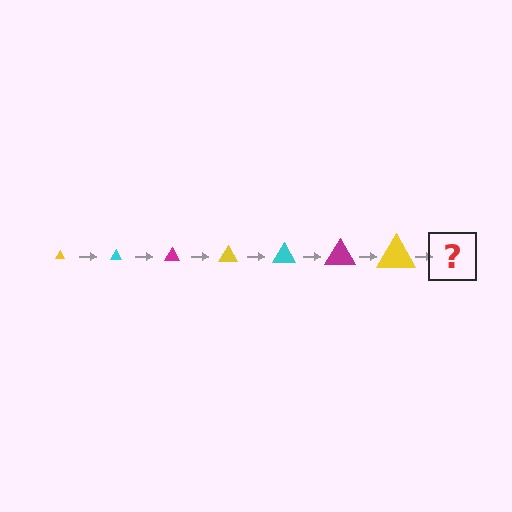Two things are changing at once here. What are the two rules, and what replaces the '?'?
The two rules are that the triangle grows larger each step and the color cycles through yellow, cyan, and magenta. The '?' should be a cyan triangle, larger than the previous one.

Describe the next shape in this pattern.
It should be a cyan triangle, larger than the previous one.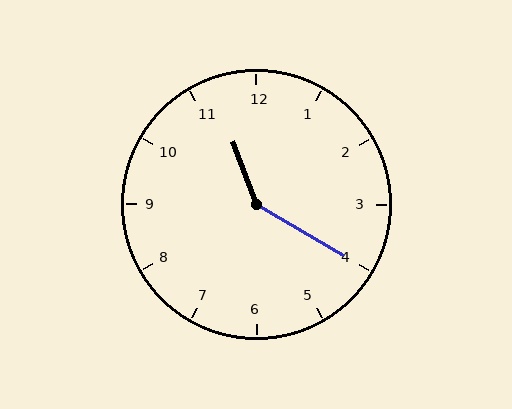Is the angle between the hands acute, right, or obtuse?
It is obtuse.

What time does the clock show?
11:20.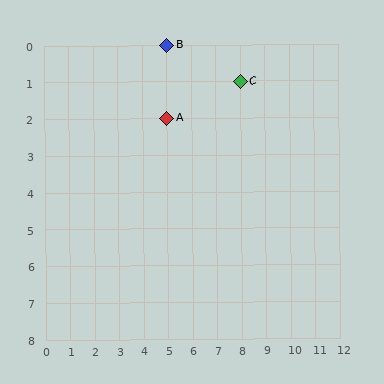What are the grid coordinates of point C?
Point C is at grid coordinates (8, 1).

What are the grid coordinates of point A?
Point A is at grid coordinates (5, 2).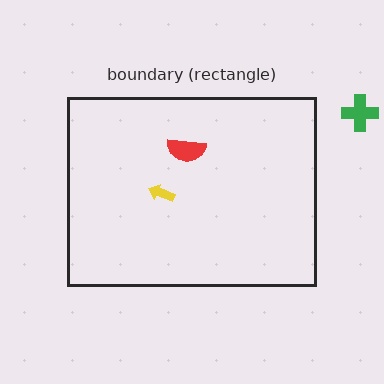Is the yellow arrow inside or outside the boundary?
Inside.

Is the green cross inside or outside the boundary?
Outside.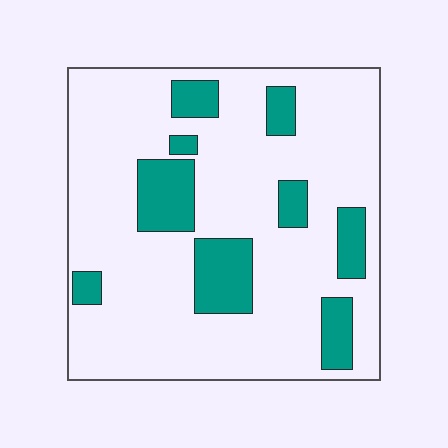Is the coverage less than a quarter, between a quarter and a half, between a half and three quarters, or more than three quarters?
Less than a quarter.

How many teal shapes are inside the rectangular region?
9.